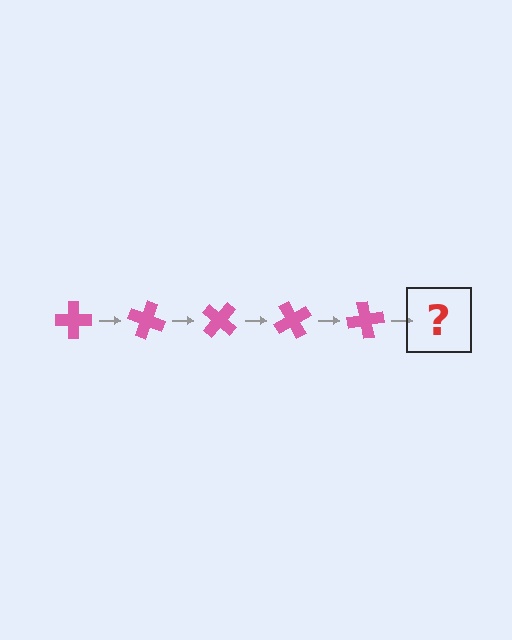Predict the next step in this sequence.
The next step is a pink cross rotated 100 degrees.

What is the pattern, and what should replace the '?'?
The pattern is that the cross rotates 20 degrees each step. The '?' should be a pink cross rotated 100 degrees.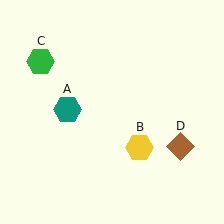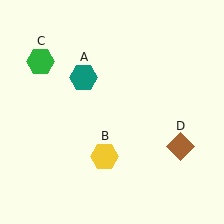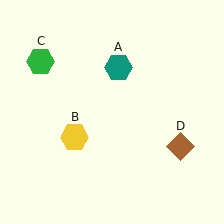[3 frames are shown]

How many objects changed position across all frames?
2 objects changed position: teal hexagon (object A), yellow hexagon (object B).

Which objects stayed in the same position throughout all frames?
Green hexagon (object C) and brown diamond (object D) remained stationary.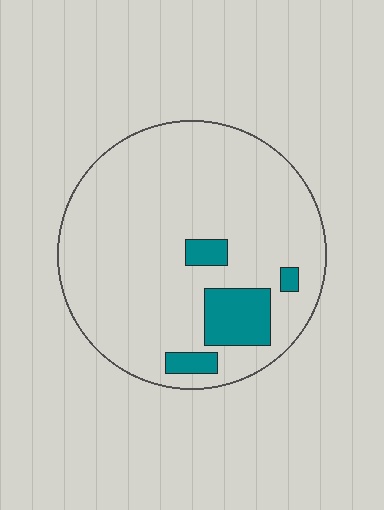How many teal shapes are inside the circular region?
4.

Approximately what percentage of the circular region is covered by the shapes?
Approximately 10%.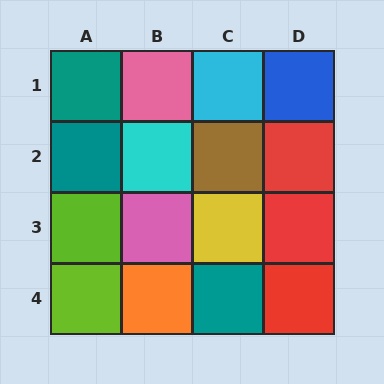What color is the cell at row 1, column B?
Pink.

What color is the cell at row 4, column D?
Red.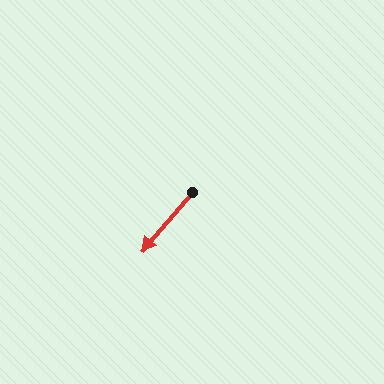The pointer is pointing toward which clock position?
Roughly 7 o'clock.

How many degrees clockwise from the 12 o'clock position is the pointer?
Approximately 220 degrees.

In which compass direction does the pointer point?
Southwest.